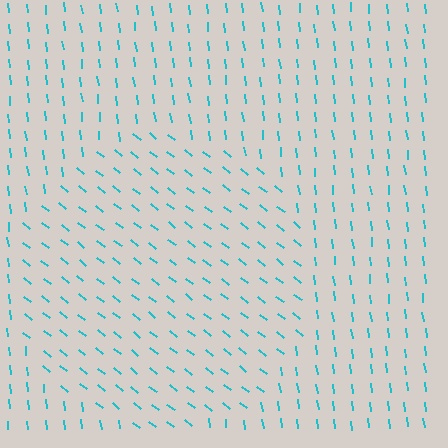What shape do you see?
I see a circle.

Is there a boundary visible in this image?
Yes, there is a texture boundary formed by a change in line orientation.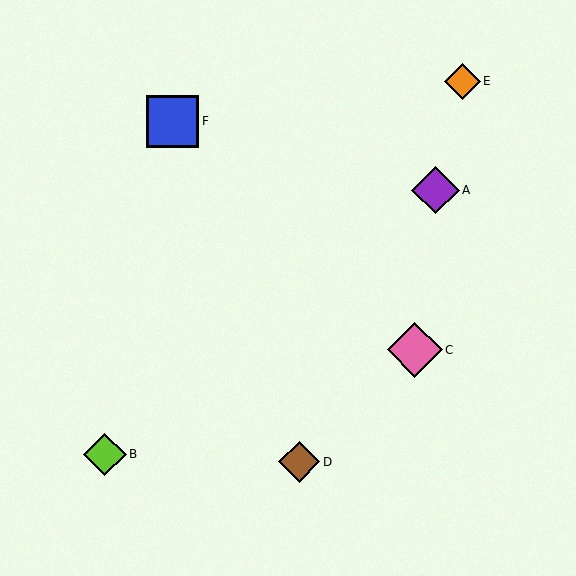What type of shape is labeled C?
Shape C is a pink diamond.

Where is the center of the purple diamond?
The center of the purple diamond is at (436, 190).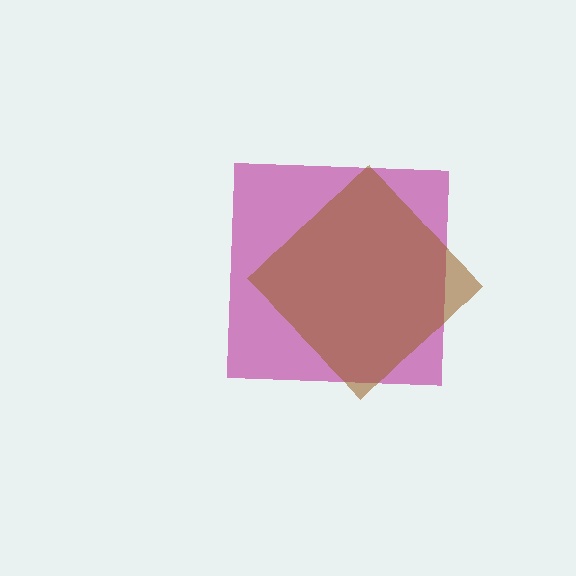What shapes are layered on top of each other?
The layered shapes are: a magenta square, a brown diamond.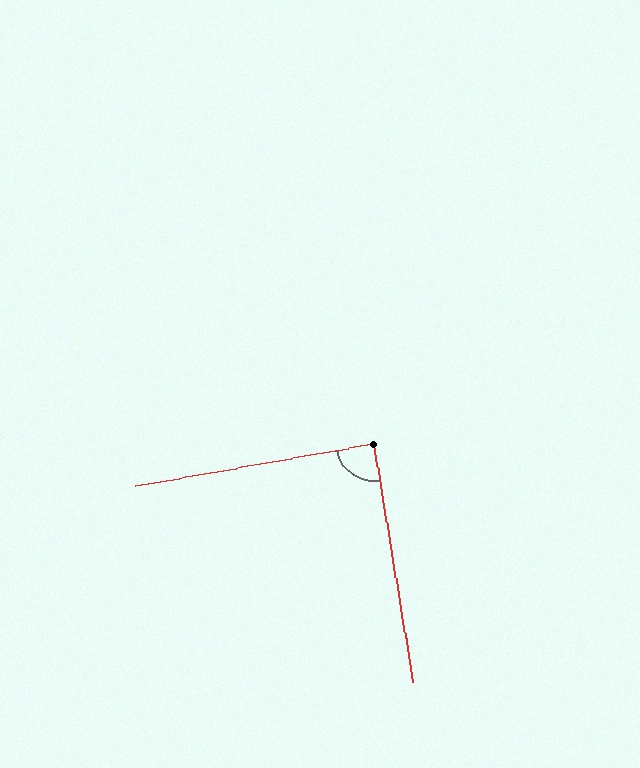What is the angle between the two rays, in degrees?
Approximately 89 degrees.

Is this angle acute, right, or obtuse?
It is approximately a right angle.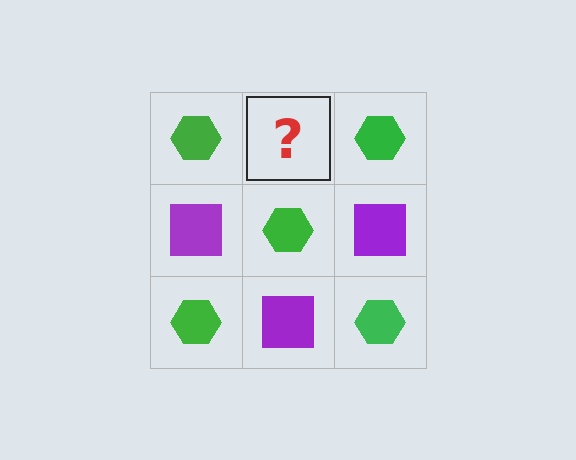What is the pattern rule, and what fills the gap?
The rule is that it alternates green hexagon and purple square in a checkerboard pattern. The gap should be filled with a purple square.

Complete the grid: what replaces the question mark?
The question mark should be replaced with a purple square.